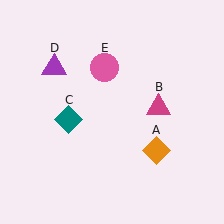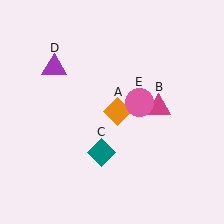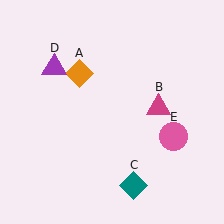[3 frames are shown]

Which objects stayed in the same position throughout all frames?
Magenta triangle (object B) and purple triangle (object D) remained stationary.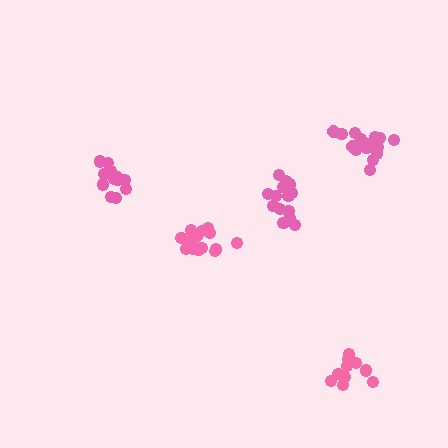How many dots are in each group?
Group 1: 13 dots, Group 2: 15 dots, Group 3: 16 dots, Group 4: 12 dots, Group 5: 17 dots (73 total).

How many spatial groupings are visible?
There are 5 spatial groupings.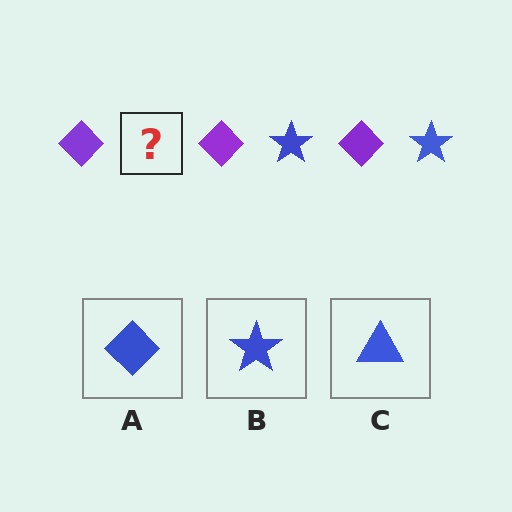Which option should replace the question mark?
Option B.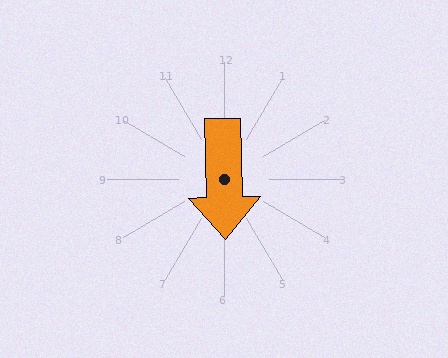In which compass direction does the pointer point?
South.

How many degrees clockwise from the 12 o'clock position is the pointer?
Approximately 179 degrees.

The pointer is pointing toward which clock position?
Roughly 6 o'clock.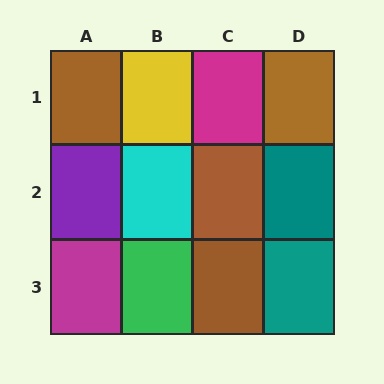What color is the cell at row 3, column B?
Green.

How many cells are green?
1 cell is green.